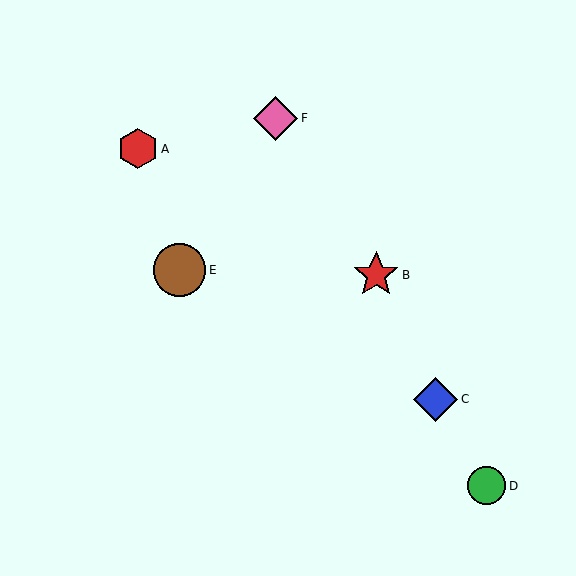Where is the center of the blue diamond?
The center of the blue diamond is at (436, 399).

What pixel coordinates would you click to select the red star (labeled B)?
Click at (376, 275) to select the red star B.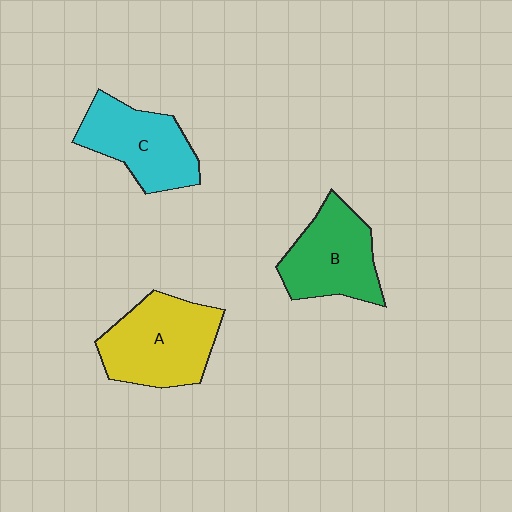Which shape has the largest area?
Shape A (yellow).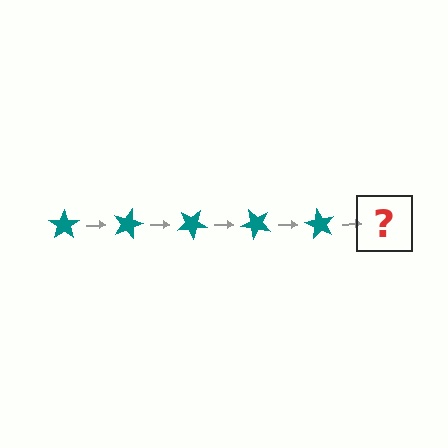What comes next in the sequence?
The next element should be a teal star rotated 75 degrees.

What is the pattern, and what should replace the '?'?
The pattern is that the star rotates 15 degrees each step. The '?' should be a teal star rotated 75 degrees.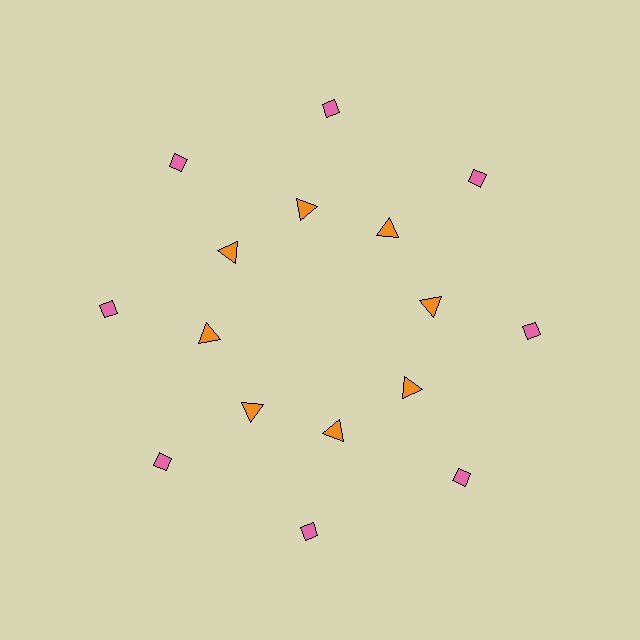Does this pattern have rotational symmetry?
Yes, this pattern has 8-fold rotational symmetry. It looks the same after rotating 45 degrees around the center.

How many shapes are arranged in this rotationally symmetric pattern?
There are 16 shapes, arranged in 8 groups of 2.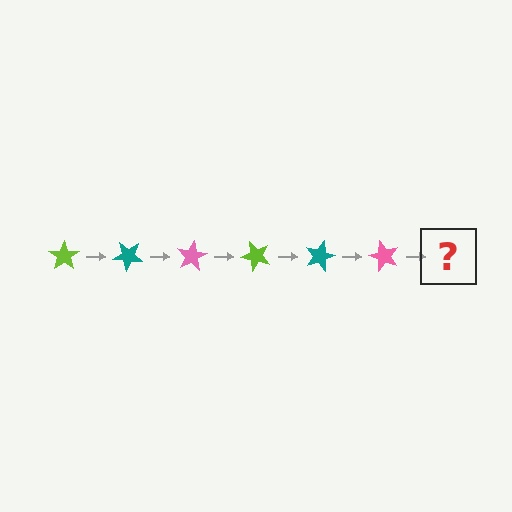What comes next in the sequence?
The next element should be a lime star, rotated 240 degrees from the start.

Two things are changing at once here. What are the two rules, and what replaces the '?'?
The two rules are that it rotates 40 degrees each step and the color cycles through lime, teal, and pink. The '?' should be a lime star, rotated 240 degrees from the start.